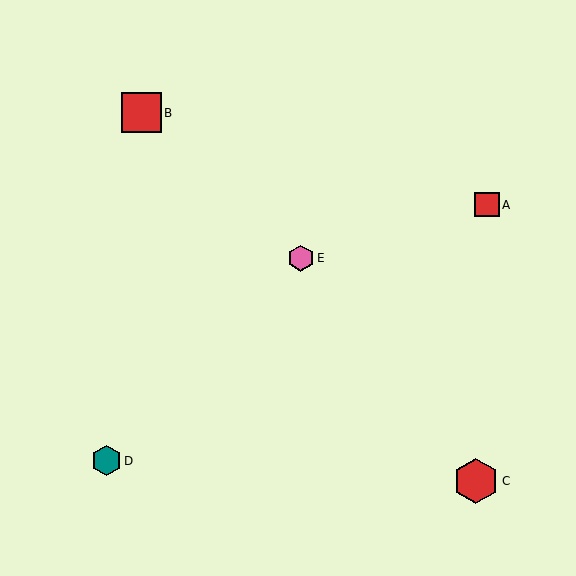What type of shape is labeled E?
Shape E is a pink hexagon.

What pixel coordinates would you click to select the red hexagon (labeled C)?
Click at (476, 481) to select the red hexagon C.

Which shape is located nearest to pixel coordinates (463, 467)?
The red hexagon (labeled C) at (476, 481) is nearest to that location.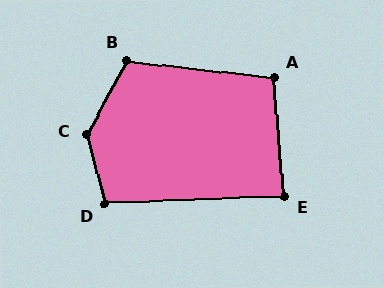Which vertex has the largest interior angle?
C, at approximately 137 degrees.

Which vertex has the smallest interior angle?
E, at approximately 88 degrees.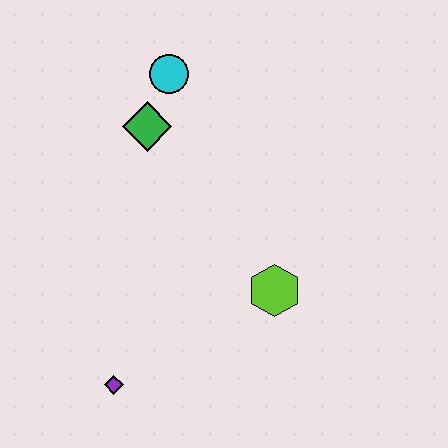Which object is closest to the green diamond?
The cyan circle is closest to the green diamond.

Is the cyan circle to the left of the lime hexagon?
Yes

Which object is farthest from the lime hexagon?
The cyan circle is farthest from the lime hexagon.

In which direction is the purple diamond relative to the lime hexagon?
The purple diamond is to the left of the lime hexagon.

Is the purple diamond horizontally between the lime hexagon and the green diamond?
No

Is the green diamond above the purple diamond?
Yes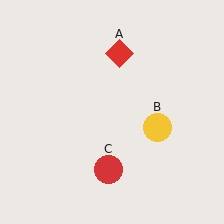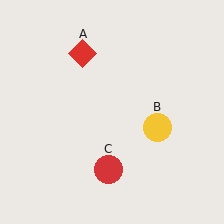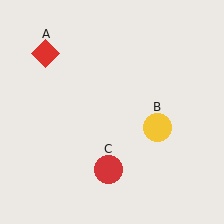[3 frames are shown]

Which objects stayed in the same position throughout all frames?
Yellow circle (object B) and red circle (object C) remained stationary.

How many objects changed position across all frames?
1 object changed position: red diamond (object A).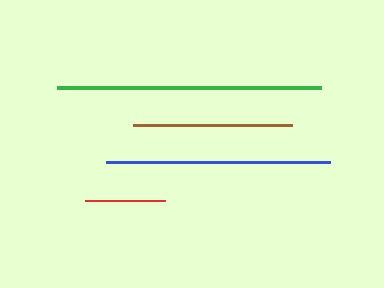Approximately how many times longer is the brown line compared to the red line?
The brown line is approximately 2.0 times the length of the red line.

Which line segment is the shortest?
The red line is the shortest at approximately 80 pixels.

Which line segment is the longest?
The green line is the longest at approximately 264 pixels.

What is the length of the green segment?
The green segment is approximately 264 pixels long.